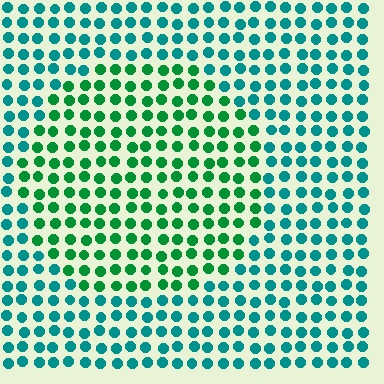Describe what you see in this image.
The image is filled with small teal elements in a uniform arrangement. A circle-shaped region is visible where the elements are tinted to a slightly different hue, forming a subtle color boundary.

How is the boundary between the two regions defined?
The boundary is defined purely by a slight shift in hue (about 37 degrees). Spacing, size, and orientation are identical on both sides.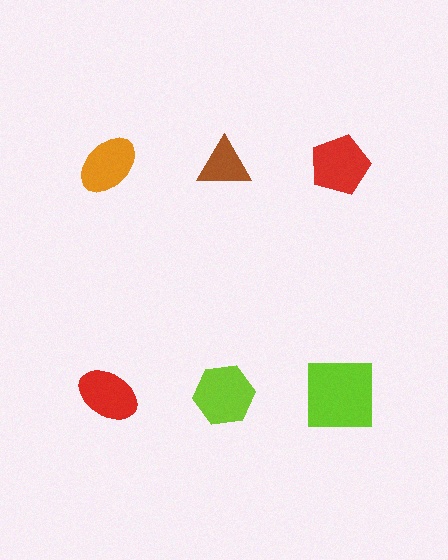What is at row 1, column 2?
A brown triangle.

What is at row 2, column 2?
A lime hexagon.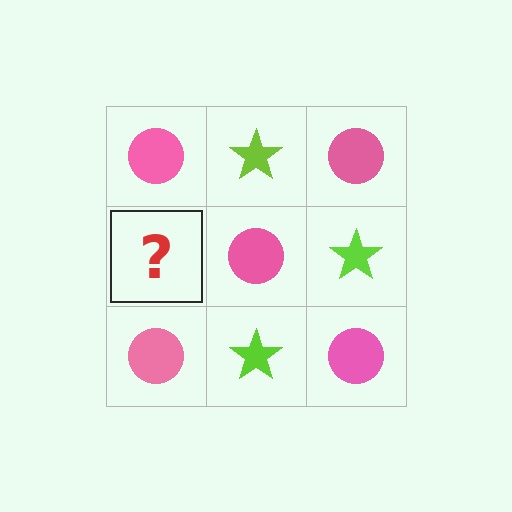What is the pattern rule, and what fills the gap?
The rule is that it alternates pink circle and lime star in a checkerboard pattern. The gap should be filled with a lime star.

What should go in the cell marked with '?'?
The missing cell should contain a lime star.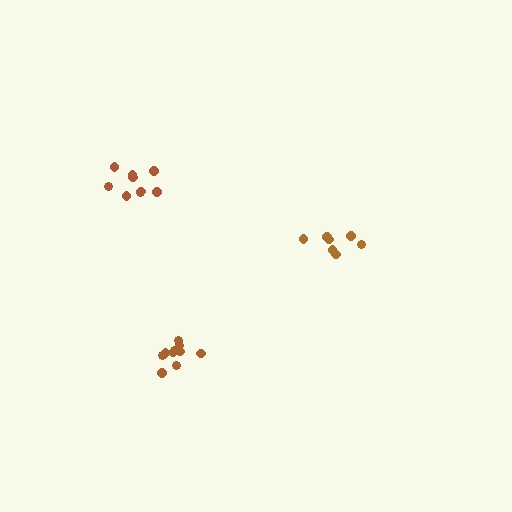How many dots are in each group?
Group 1: 9 dots, Group 2: 10 dots, Group 3: 7 dots (26 total).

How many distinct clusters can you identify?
There are 3 distinct clusters.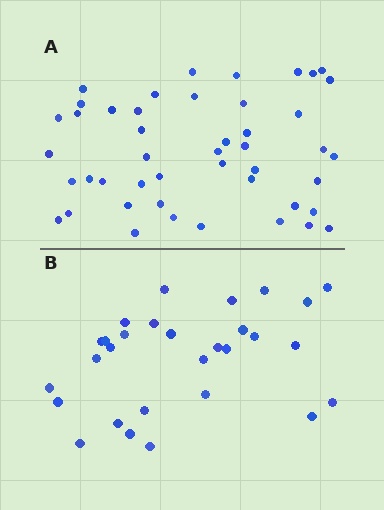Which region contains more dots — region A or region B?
Region A (the top region) has more dots.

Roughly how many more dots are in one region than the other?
Region A has approximately 15 more dots than region B.